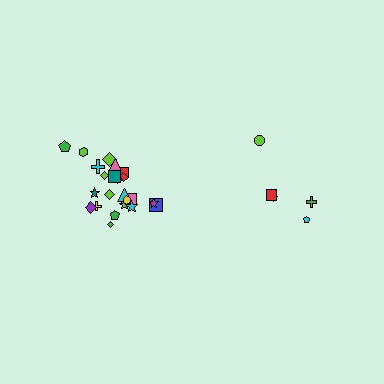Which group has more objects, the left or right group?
The left group.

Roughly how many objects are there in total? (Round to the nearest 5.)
Roughly 30 objects in total.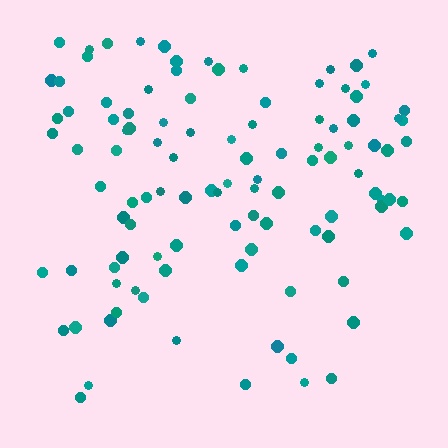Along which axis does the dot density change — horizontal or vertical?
Vertical.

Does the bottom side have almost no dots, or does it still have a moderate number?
Still a moderate number, just noticeably fewer than the top.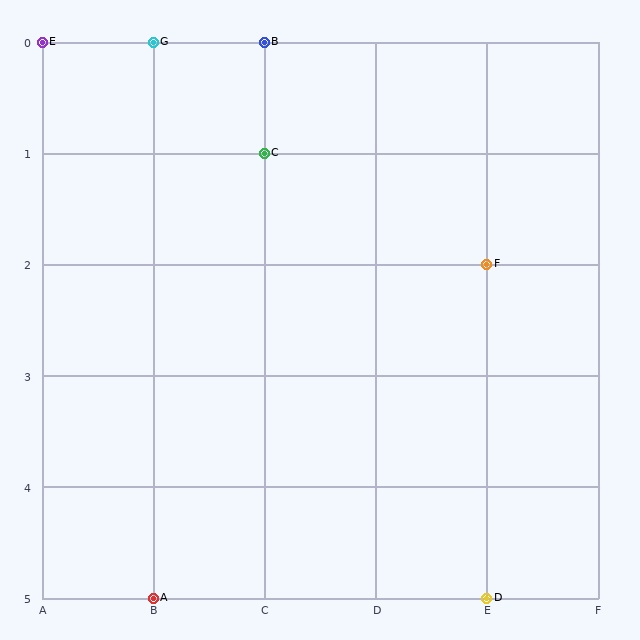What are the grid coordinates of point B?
Point B is at grid coordinates (C, 0).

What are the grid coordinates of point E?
Point E is at grid coordinates (A, 0).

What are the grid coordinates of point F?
Point F is at grid coordinates (E, 2).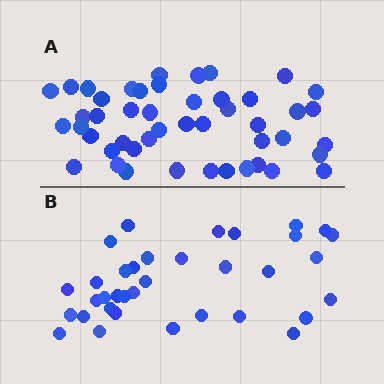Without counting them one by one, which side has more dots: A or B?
Region A (the top region) has more dots.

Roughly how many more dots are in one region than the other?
Region A has roughly 12 or so more dots than region B.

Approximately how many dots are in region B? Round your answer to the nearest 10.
About 40 dots. (The exact count is 35, which rounds to 40.)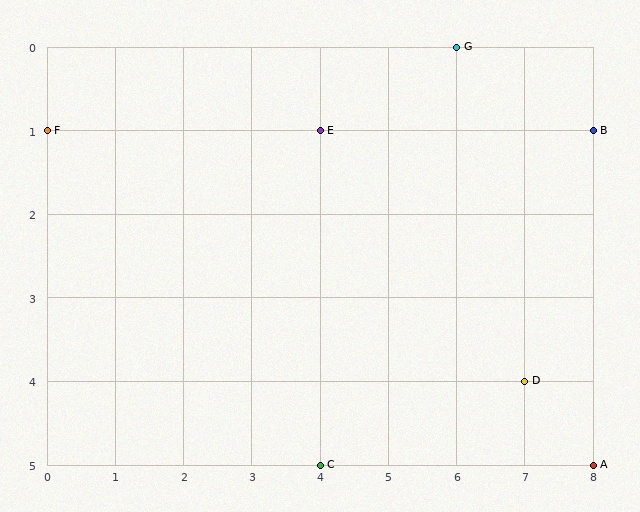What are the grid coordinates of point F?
Point F is at grid coordinates (0, 1).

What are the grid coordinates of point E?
Point E is at grid coordinates (4, 1).